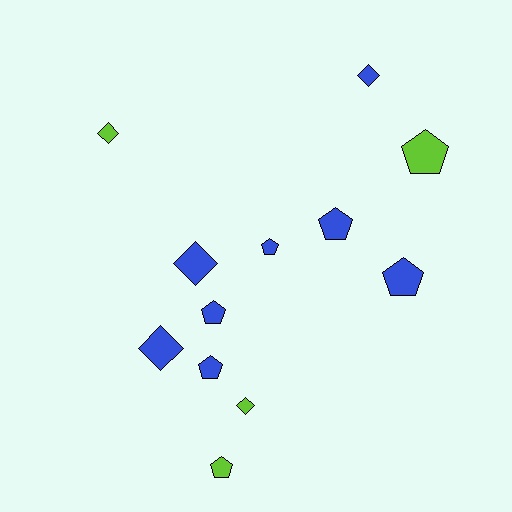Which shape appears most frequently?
Pentagon, with 7 objects.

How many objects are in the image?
There are 12 objects.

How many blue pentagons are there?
There are 5 blue pentagons.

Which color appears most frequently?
Blue, with 8 objects.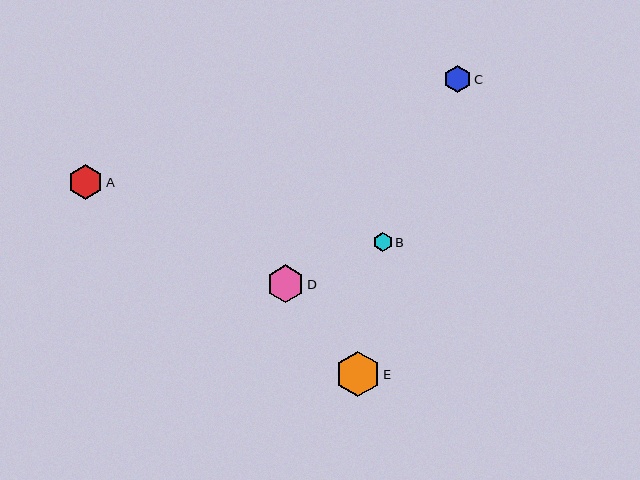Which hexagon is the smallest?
Hexagon B is the smallest with a size of approximately 19 pixels.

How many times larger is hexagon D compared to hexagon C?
Hexagon D is approximately 1.4 times the size of hexagon C.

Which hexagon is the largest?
Hexagon E is the largest with a size of approximately 45 pixels.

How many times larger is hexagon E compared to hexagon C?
Hexagon E is approximately 1.7 times the size of hexagon C.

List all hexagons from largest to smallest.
From largest to smallest: E, D, A, C, B.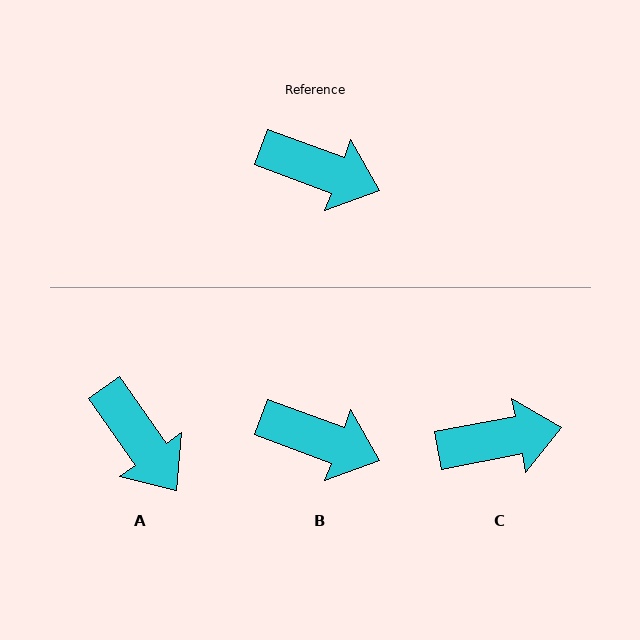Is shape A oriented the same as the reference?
No, it is off by about 34 degrees.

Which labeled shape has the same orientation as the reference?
B.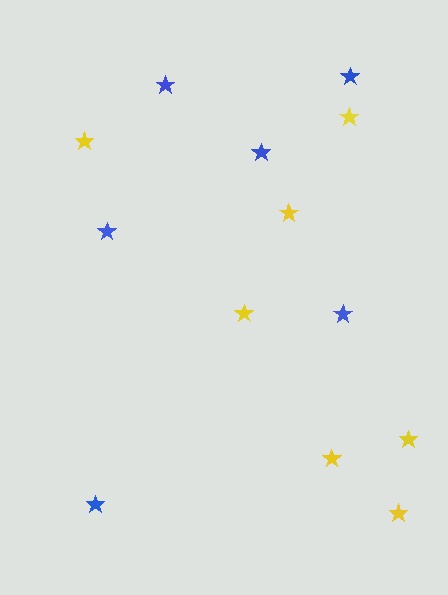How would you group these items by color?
There are 2 groups: one group of blue stars (6) and one group of yellow stars (7).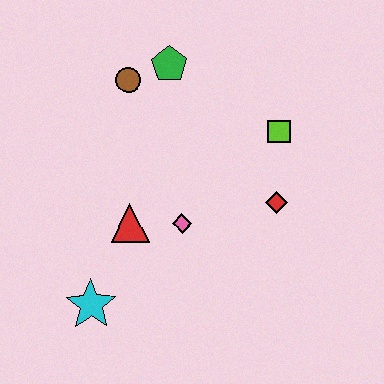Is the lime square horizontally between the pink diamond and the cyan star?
No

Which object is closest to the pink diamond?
The red triangle is closest to the pink diamond.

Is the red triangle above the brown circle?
No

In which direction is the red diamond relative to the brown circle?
The red diamond is to the right of the brown circle.